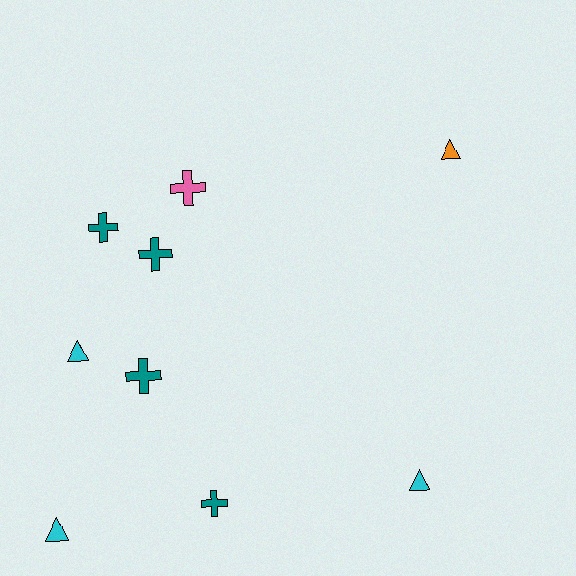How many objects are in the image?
There are 9 objects.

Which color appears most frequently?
Teal, with 4 objects.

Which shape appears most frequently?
Cross, with 5 objects.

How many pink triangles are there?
There are no pink triangles.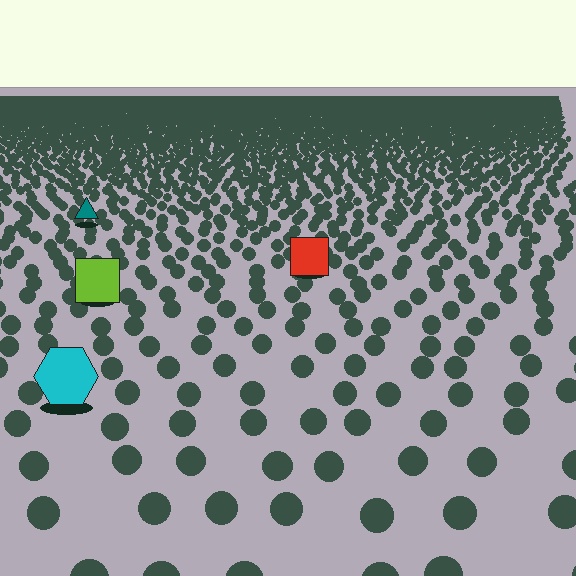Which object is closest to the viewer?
The cyan hexagon is closest. The texture marks near it are larger and more spread out.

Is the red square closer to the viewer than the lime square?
No. The lime square is closer — you can tell from the texture gradient: the ground texture is coarser near it.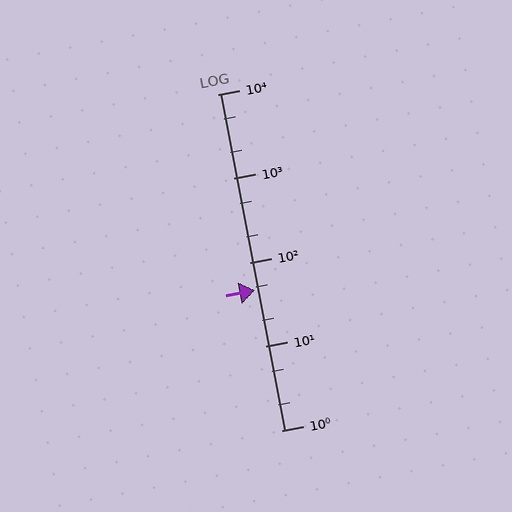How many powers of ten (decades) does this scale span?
The scale spans 4 decades, from 1 to 10000.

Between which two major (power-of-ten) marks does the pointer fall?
The pointer is between 10 and 100.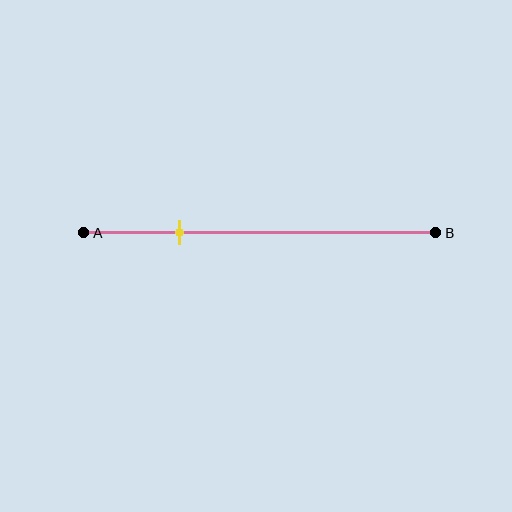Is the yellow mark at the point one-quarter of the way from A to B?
Yes, the mark is approximately at the one-quarter point.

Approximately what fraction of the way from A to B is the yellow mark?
The yellow mark is approximately 25% of the way from A to B.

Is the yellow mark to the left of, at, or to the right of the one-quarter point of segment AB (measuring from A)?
The yellow mark is approximately at the one-quarter point of segment AB.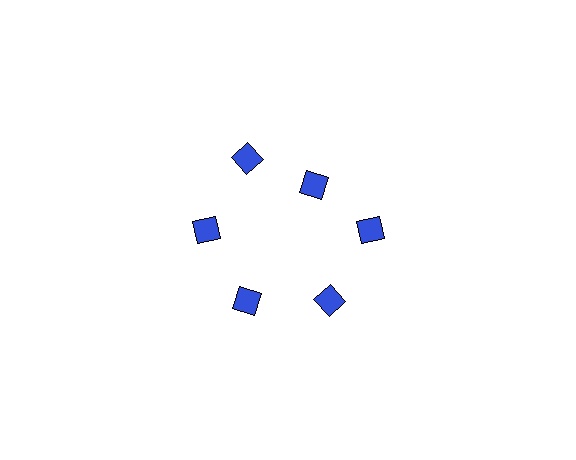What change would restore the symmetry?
The symmetry would be restored by moving it outward, back onto the ring so that all 6 diamonds sit at equal angles and equal distance from the center.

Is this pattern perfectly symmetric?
No. The 6 blue diamonds are arranged in a ring, but one element near the 1 o'clock position is pulled inward toward the center, breaking the 6-fold rotational symmetry.